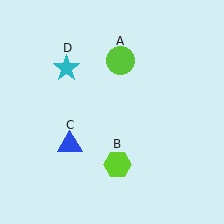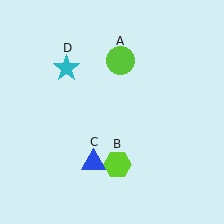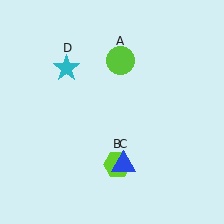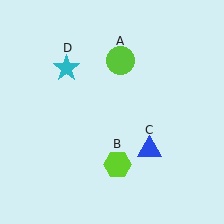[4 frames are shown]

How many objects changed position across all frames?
1 object changed position: blue triangle (object C).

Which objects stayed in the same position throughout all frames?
Lime circle (object A) and lime hexagon (object B) and cyan star (object D) remained stationary.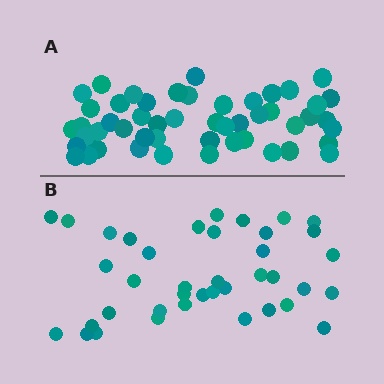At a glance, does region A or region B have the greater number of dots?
Region A (the top region) has more dots.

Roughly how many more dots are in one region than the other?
Region A has roughly 12 or so more dots than region B.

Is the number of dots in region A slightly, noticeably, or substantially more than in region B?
Region A has noticeably more, but not dramatically so. The ratio is roughly 1.3 to 1.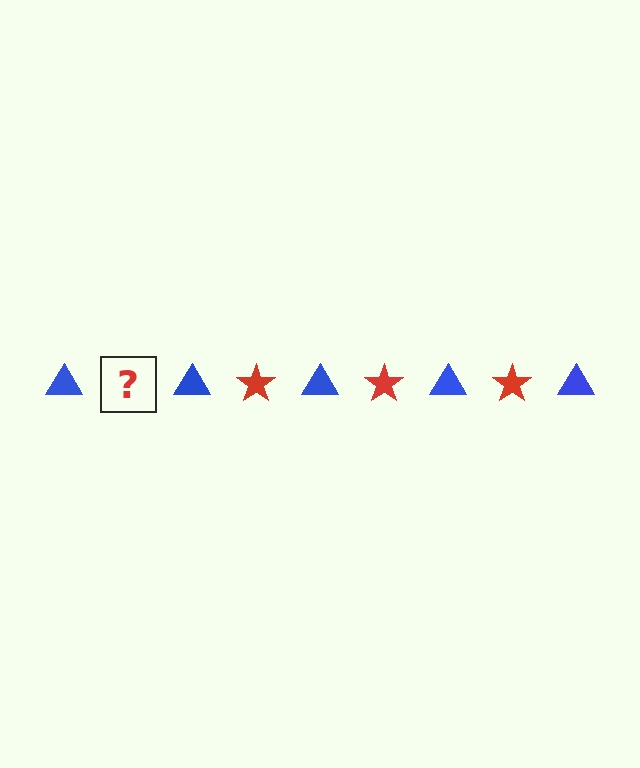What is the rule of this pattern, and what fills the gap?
The rule is that the pattern alternates between blue triangle and red star. The gap should be filled with a red star.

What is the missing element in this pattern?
The missing element is a red star.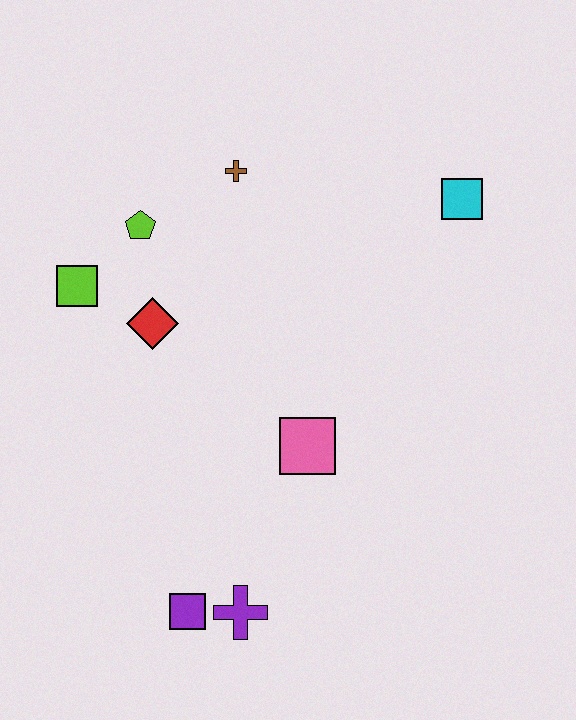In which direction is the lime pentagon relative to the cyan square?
The lime pentagon is to the left of the cyan square.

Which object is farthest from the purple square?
The cyan square is farthest from the purple square.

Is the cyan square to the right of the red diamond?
Yes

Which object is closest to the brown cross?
The lime pentagon is closest to the brown cross.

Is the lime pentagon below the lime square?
No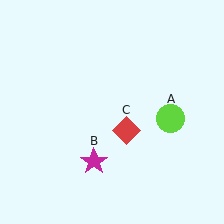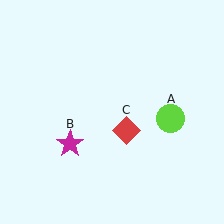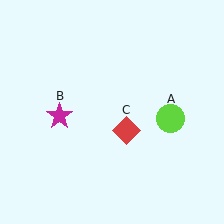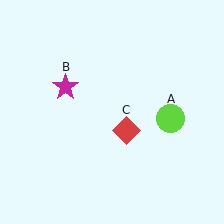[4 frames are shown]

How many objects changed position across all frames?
1 object changed position: magenta star (object B).